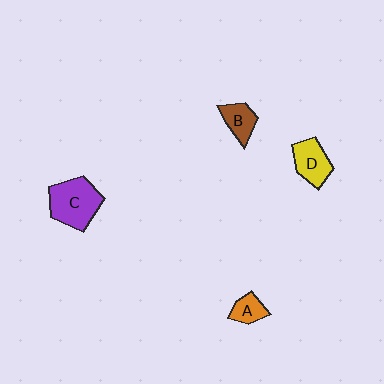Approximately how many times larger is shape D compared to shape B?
Approximately 1.3 times.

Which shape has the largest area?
Shape C (purple).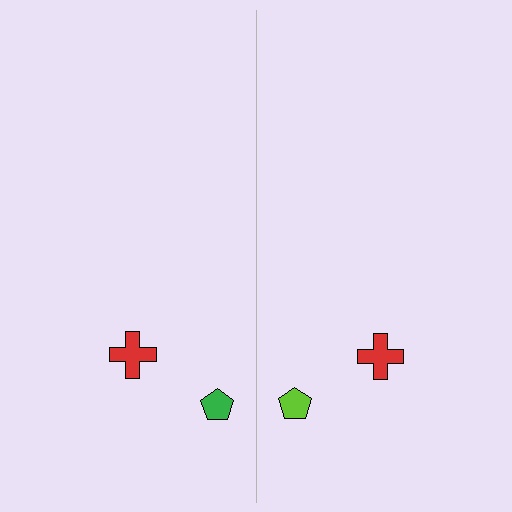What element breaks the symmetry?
The lime pentagon on the right side breaks the symmetry — its mirror counterpart is green.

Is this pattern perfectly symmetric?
No, the pattern is not perfectly symmetric. The lime pentagon on the right side breaks the symmetry — its mirror counterpart is green.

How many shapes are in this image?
There are 4 shapes in this image.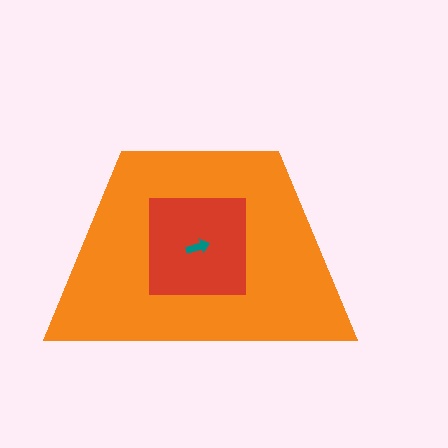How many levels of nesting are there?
3.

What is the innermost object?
The teal arrow.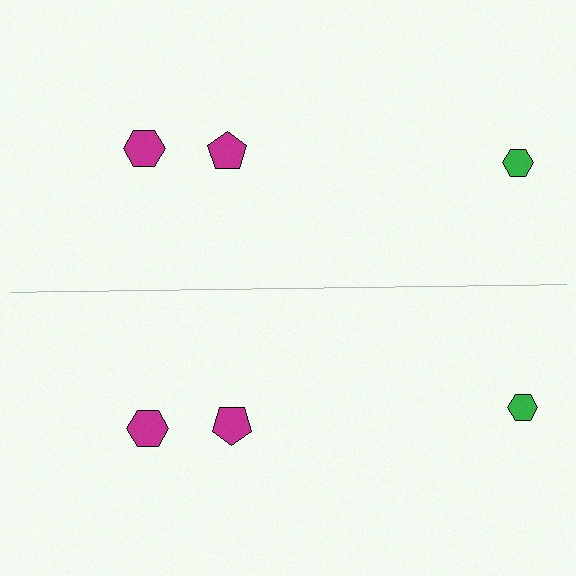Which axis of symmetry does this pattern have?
The pattern has a horizontal axis of symmetry running through the center of the image.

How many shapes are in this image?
There are 6 shapes in this image.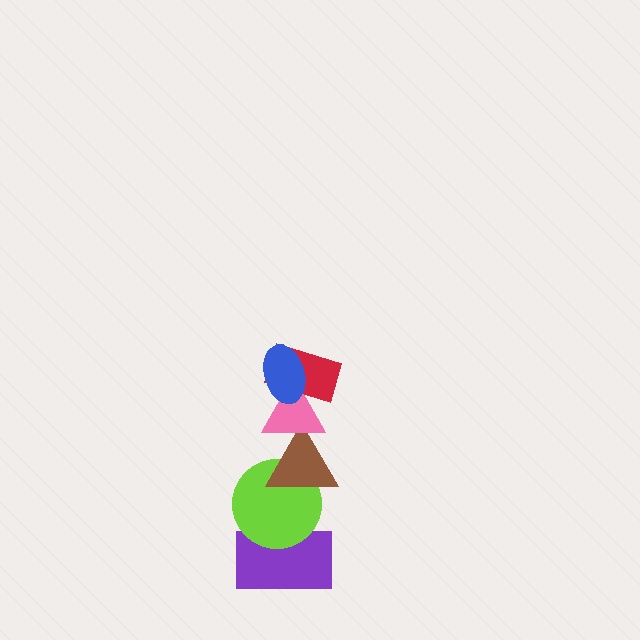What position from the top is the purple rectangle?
The purple rectangle is 6th from the top.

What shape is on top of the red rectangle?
The blue ellipse is on top of the red rectangle.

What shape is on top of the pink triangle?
The red rectangle is on top of the pink triangle.